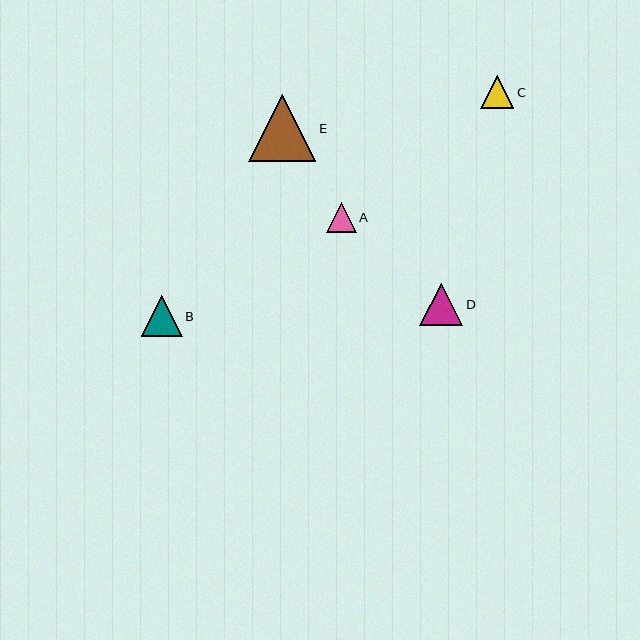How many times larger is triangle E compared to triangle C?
Triangle E is approximately 2.0 times the size of triangle C.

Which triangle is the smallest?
Triangle A is the smallest with a size of approximately 30 pixels.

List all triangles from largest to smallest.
From largest to smallest: E, D, B, C, A.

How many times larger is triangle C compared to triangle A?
Triangle C is approximately 1.1 times the size of triangle A.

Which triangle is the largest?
Triangle E is the largest with a size of approximately 67 pixels.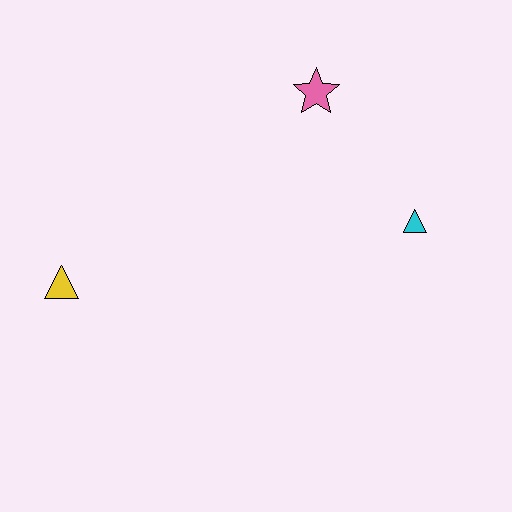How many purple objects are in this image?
There are no purple objects.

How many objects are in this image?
There are 3 objects.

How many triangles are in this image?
There are 2 triangles.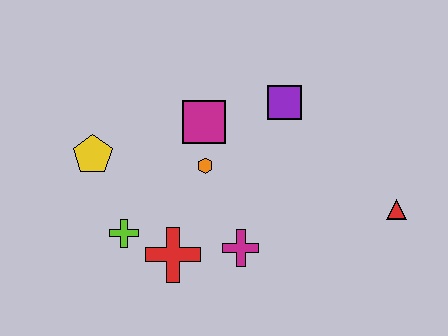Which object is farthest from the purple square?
The lime cross is farthest from the purple square.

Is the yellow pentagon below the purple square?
Yes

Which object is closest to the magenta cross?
The red cross is closest to the magenta cross.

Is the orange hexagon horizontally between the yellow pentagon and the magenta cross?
Yes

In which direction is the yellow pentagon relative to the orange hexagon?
The yellow pentagon is to the left of the orange hexagon.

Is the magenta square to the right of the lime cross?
Yes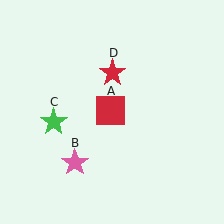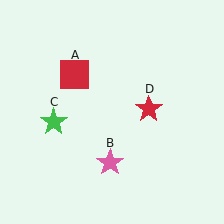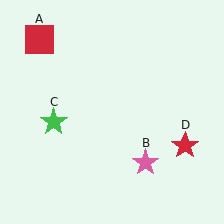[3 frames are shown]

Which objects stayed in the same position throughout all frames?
Green star (object C) remained stationary.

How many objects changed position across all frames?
3 objects changed position: red square (object A), pink star (object B), red star (object D).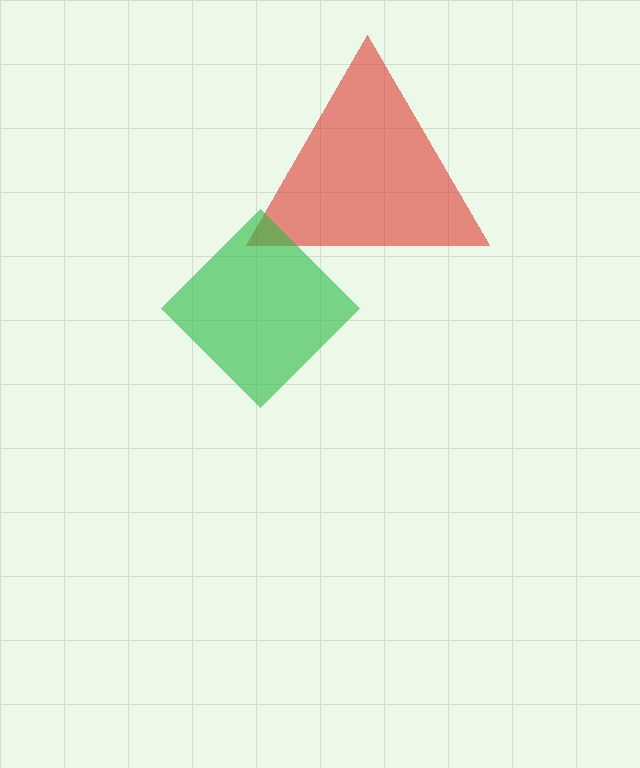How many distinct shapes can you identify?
There are 2 distinct shapes: a red triangle, a green diamond.